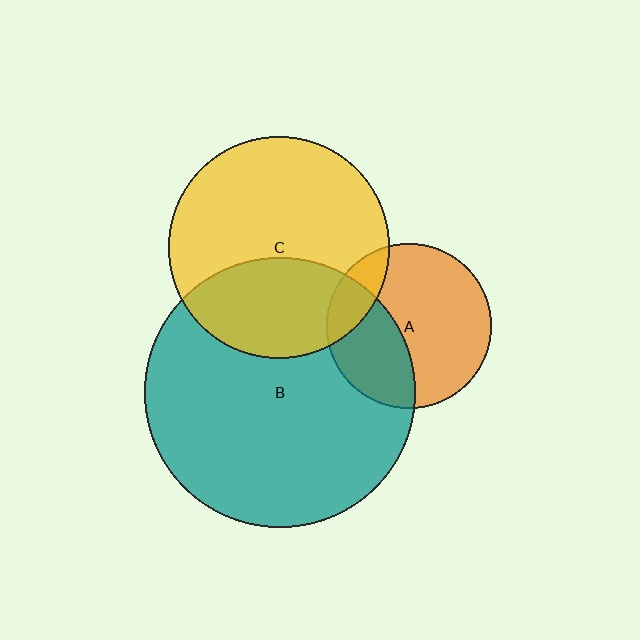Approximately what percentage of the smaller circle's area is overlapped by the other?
Approximately 35%.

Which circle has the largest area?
Circle B (teal).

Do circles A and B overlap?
Yes.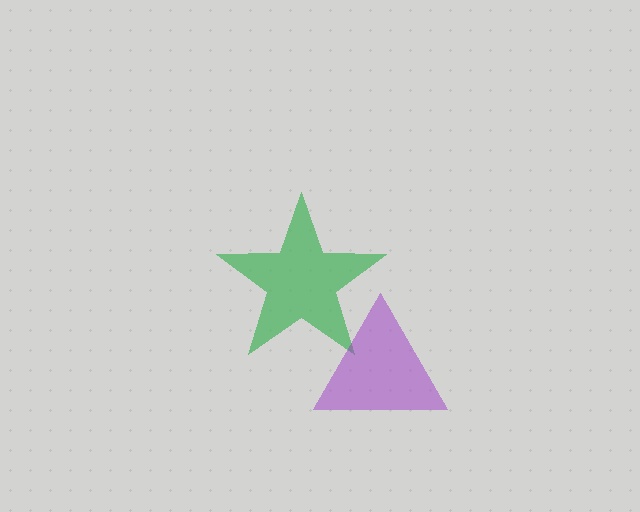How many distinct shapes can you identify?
There are 2 distinct shapes: a green star, a purple triangle.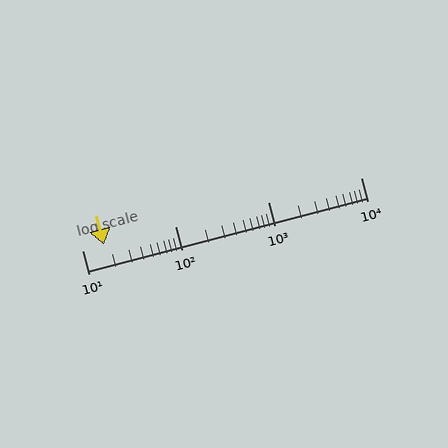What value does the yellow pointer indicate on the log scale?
The pointer indicates approximately 17.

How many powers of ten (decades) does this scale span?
The scale spans 3 decades, from 10 to 10000.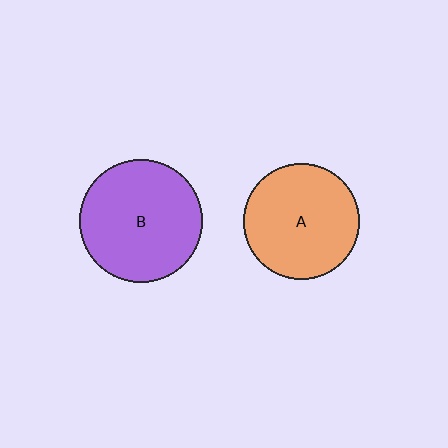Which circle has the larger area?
Circle B (purple).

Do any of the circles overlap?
No, none of the circles overlap.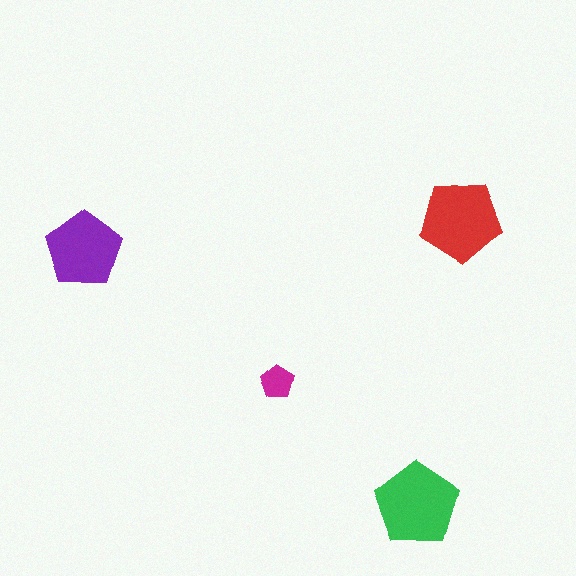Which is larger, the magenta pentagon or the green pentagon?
The green one.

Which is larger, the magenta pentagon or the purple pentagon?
The purple one.